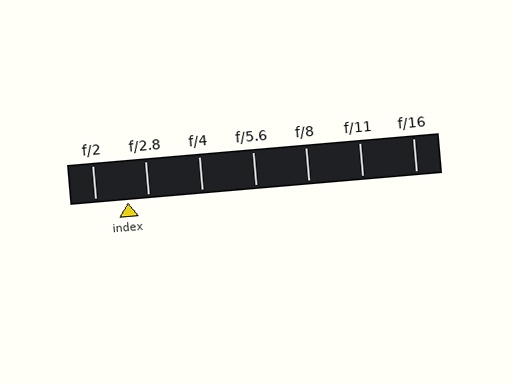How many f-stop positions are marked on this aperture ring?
There are 7 f-stop positions marked.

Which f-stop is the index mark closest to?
The index mark is closest to f/2.8.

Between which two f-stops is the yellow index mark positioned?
The index mark is between f/2 and f/2.8.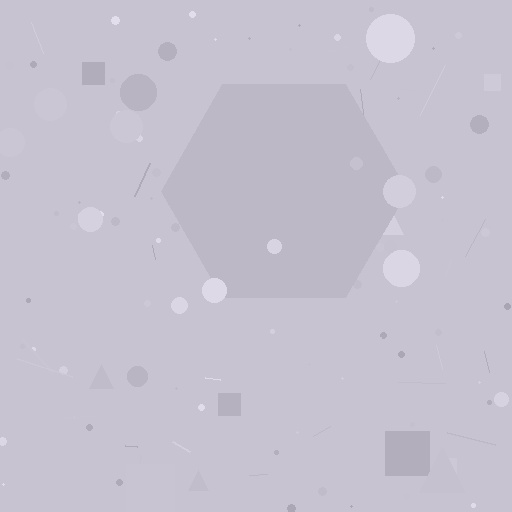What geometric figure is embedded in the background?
A hexagon is embedded in the background.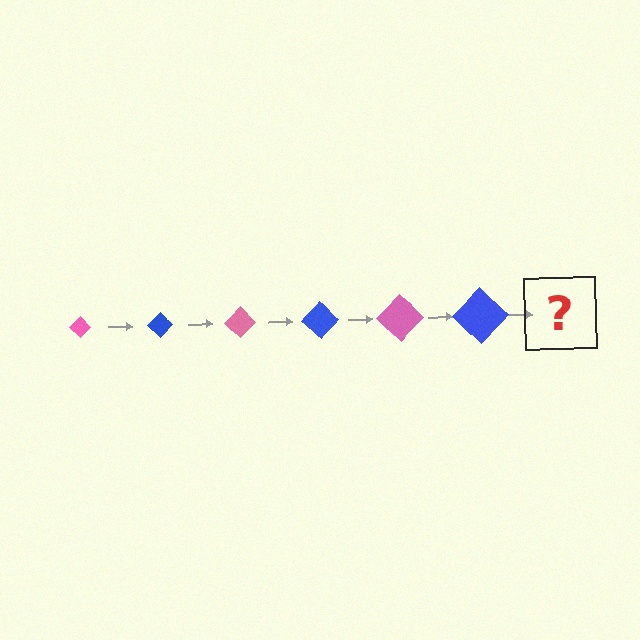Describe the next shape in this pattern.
It should be a pink diamond, larger than the previous one.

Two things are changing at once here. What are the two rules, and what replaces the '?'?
The two rules are that the diamond grows larger each step and the color cycles through pink and blue. The '?' should be a pink diamond, larger than the previous one.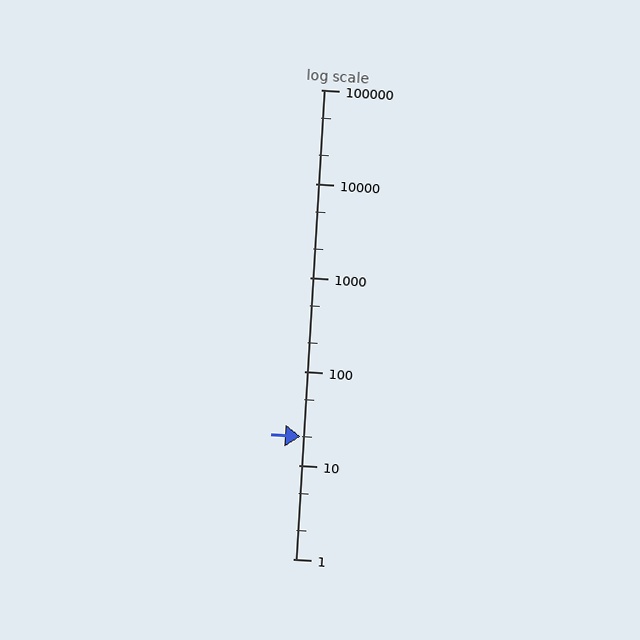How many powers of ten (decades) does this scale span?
The scale spans 5 decades, from 1 to 100000.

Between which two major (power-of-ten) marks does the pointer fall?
The pointer is between 10 and 100.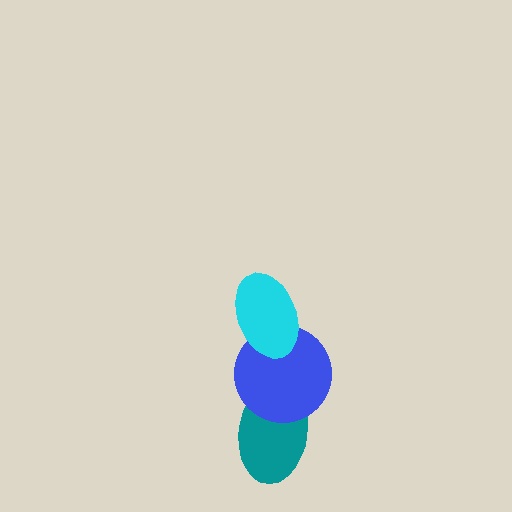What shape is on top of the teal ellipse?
The blue circle is on top of the teal ellipse.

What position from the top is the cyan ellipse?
The cyan ellipse is 1st from the top.